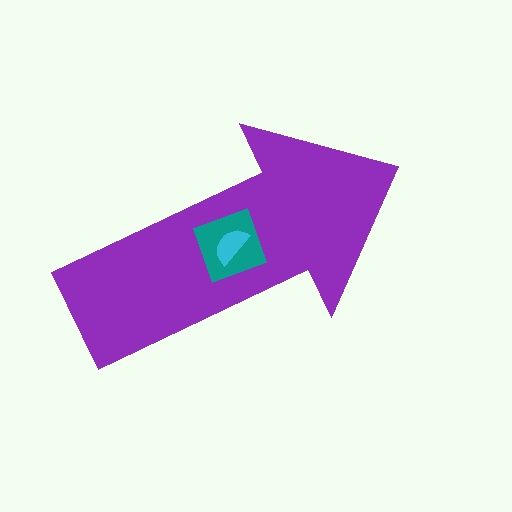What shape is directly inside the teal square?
The cyan semicircle.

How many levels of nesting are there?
3.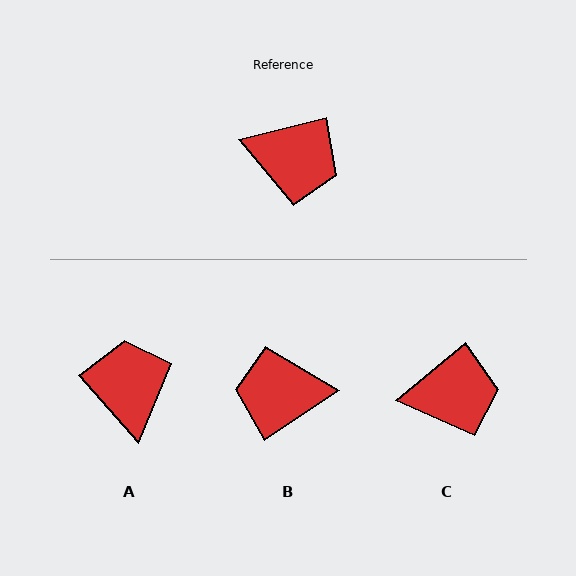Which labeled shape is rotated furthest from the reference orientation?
B, about 160 degrees away.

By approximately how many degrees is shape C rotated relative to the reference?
Approximately 26 degrees counter-clockwise.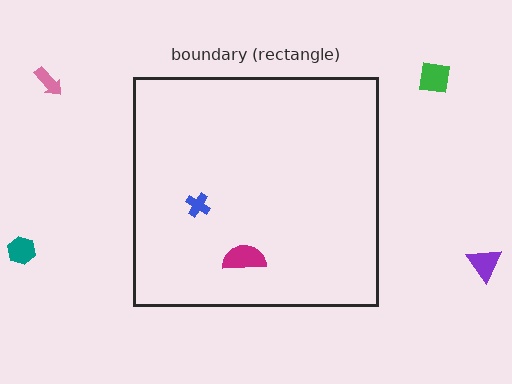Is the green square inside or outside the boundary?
Outside.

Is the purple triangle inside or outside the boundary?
Outside.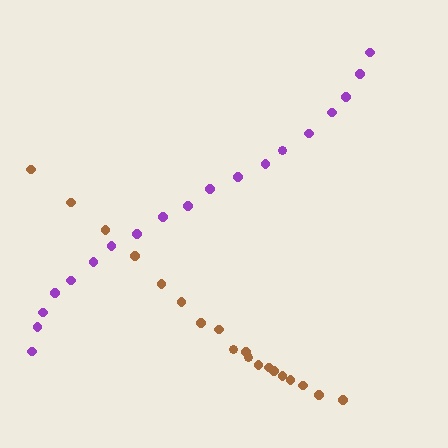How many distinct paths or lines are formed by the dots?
There are 2 distinct paths.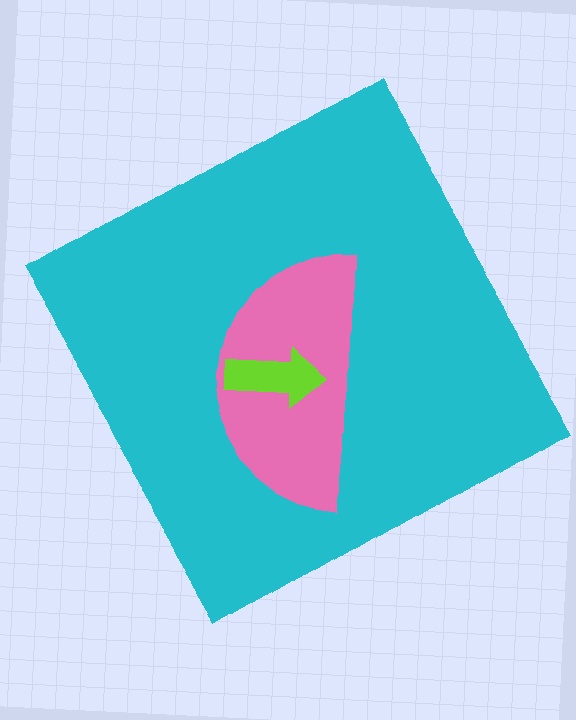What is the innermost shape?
The lime arrow.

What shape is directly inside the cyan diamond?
The pink semicircle.